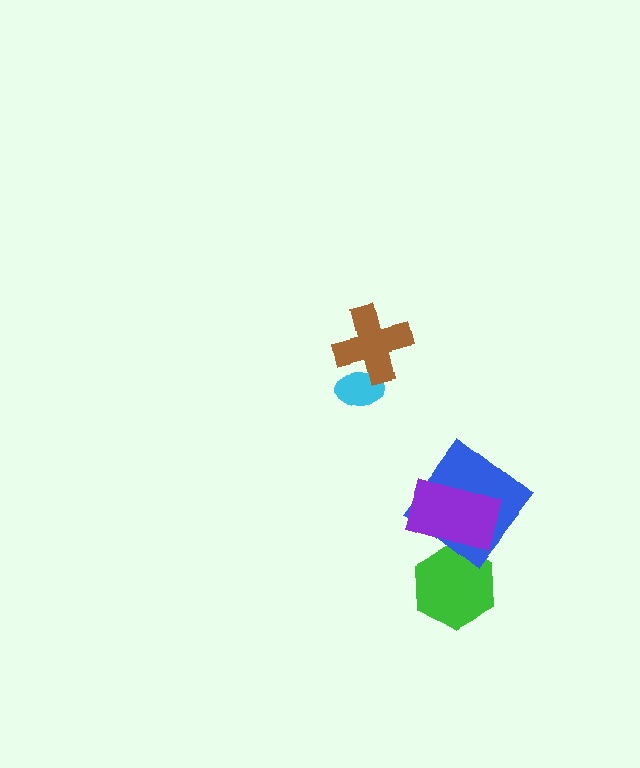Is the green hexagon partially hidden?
Yes, it is partially covered by another shape.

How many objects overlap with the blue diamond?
1 object overlaps with the blue diamond.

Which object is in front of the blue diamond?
The purple rectangle is in front of the blue diamond.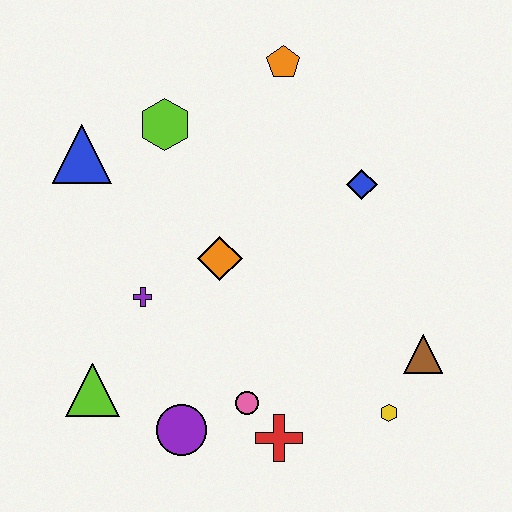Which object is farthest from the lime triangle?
The orange pentagon is farthest from the lime triangle.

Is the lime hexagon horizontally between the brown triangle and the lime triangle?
Yes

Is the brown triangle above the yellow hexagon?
Yes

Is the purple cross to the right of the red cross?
No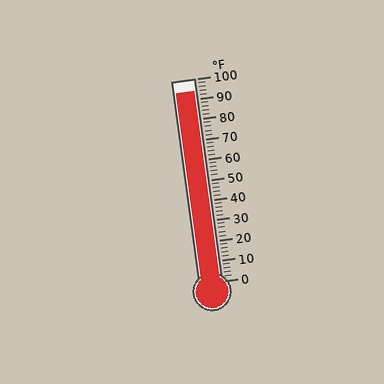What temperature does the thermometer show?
The thermometer shows approximately 94°F.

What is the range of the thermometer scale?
The thermometer scale ranges from 0°F to 100°F.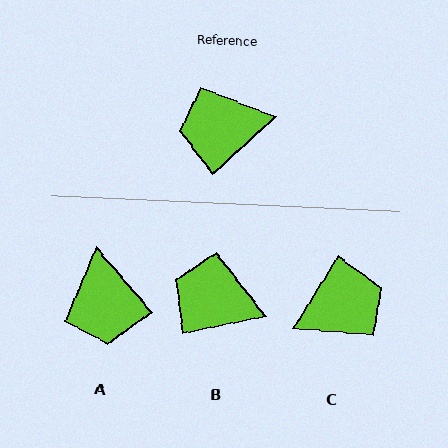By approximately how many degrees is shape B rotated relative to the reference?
Approximately 31 degrees clockwise.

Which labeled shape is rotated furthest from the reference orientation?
C, about 164 degrees away.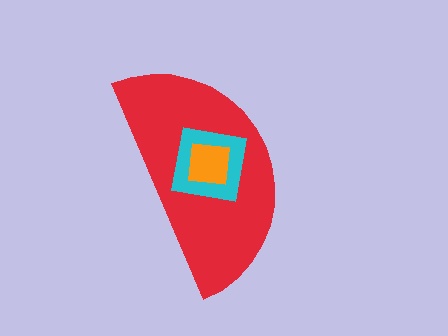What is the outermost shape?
The red semicircle.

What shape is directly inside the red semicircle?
The cyan square.